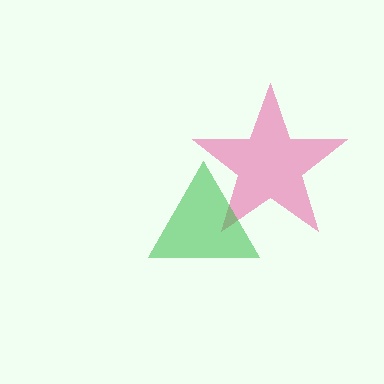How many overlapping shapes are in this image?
There are 2 overlapping shapes in the image.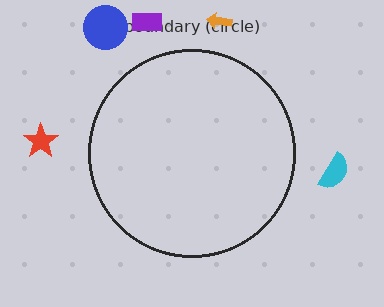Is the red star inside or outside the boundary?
Outside.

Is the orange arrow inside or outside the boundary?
Outside.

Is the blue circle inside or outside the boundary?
Outside.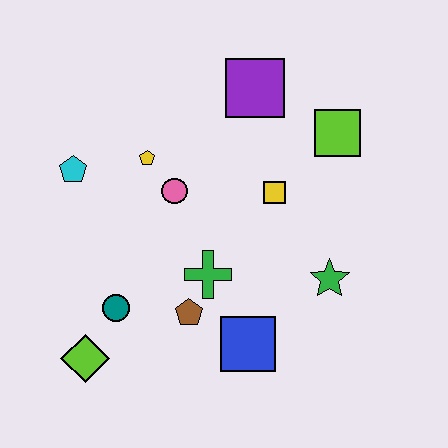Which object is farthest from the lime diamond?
The lime square is farthest from the lime diamond.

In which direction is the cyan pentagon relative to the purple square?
The cyan pentagon is to the left of the purple square.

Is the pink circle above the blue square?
Yes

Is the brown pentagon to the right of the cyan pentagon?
Yes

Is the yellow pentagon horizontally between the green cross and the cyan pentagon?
Yes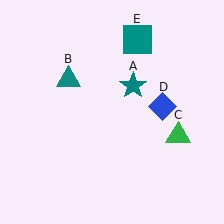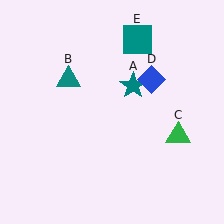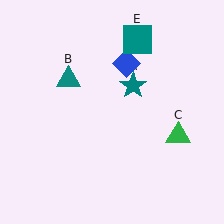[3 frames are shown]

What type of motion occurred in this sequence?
The blue diamond (object D) rotated counterclockwise around the center of the scene.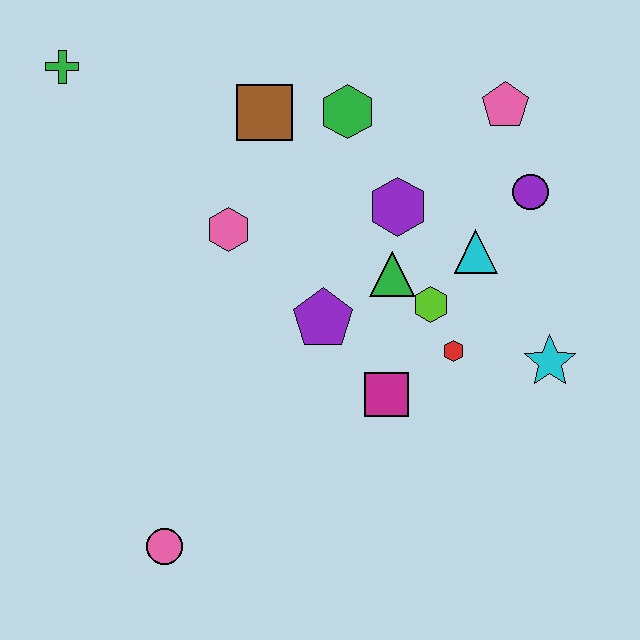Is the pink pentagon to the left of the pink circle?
No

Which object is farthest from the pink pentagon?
The pink circle is farthest from the pink pentagon.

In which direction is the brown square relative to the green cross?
The brown square is to the right of the green cross.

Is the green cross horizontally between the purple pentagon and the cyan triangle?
No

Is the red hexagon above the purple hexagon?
No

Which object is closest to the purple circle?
The cyan triangle is closest to the purple circle.